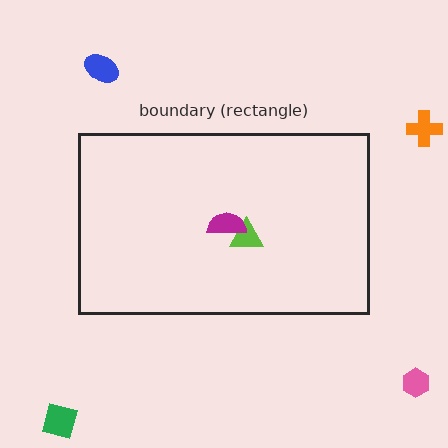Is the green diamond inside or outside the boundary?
Outside.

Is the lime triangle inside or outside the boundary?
Inside.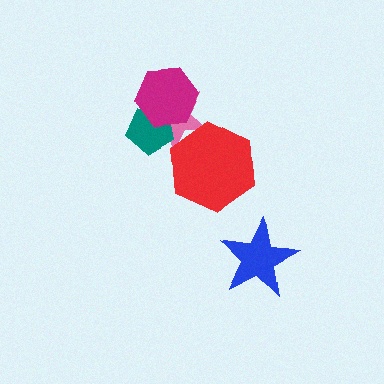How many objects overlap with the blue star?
0 objects overlap with the blue star.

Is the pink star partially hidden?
Yes, it is partially covered by another shape.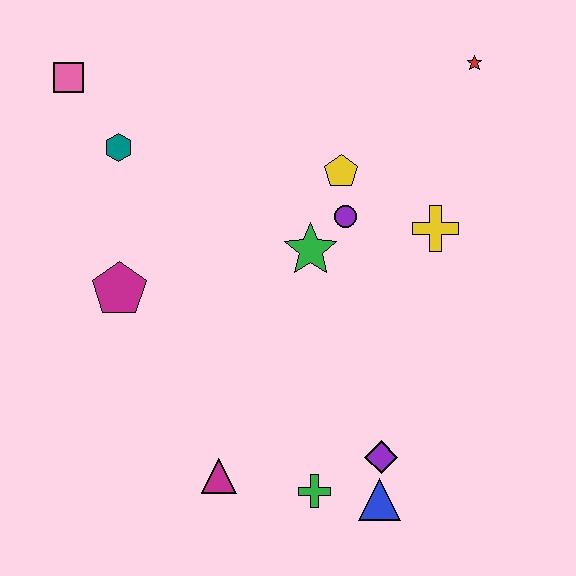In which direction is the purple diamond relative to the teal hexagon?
The purple diamond is below the teal hexagon.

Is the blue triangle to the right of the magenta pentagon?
Yes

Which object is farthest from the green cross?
The pink square is farthest from the green cross.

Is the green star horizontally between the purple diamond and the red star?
No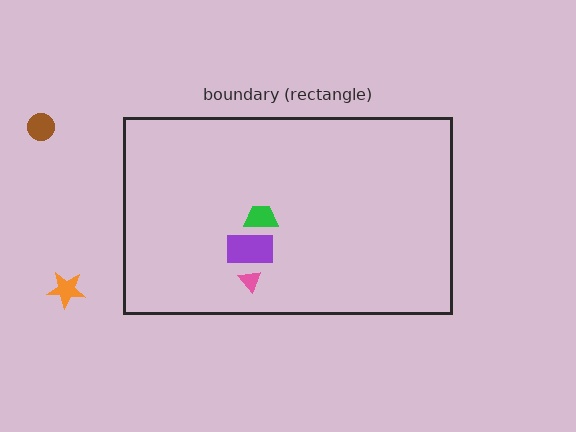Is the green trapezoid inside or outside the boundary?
Inside.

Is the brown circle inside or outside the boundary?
Outside.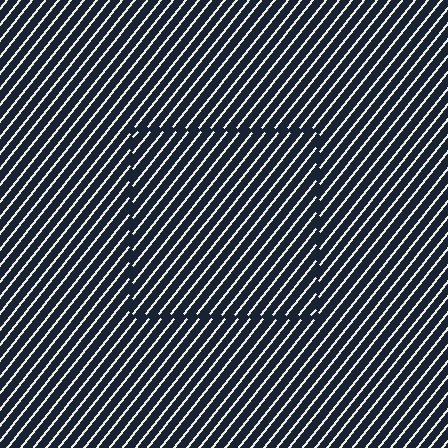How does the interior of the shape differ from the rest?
The interior of the shape contains the same grating, shifted by half a period — the contour is defined by the phase discontinuity where line-ends from the inner and outer gratings abut.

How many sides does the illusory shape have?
4 sides — the line-ends trace a square.